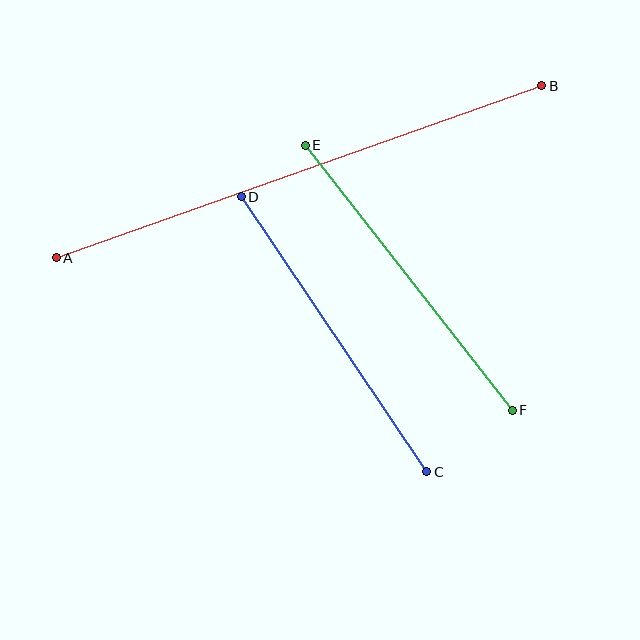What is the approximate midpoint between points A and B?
The midpoint is at approximately (299, 172) pixels.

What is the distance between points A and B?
The distance is approximately 515 pixels.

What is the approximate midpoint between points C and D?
The midpoint is at approximately (334, 334) pixels.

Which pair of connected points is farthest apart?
Points A and B are farthest apart.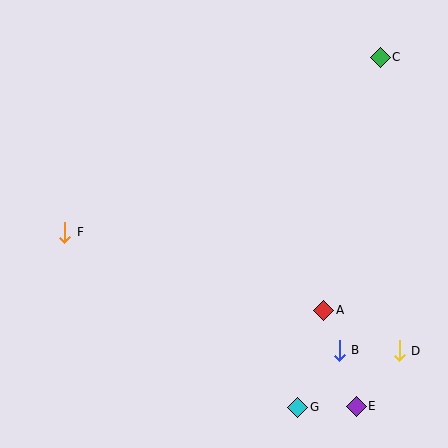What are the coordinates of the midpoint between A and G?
The midpoint between A and G is at (311, 359).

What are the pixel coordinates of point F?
Point F is at (65, 232).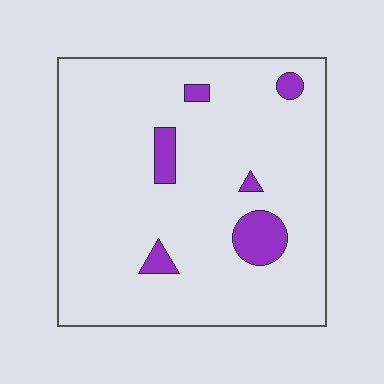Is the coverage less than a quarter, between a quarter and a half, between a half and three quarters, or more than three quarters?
Less than a quarter.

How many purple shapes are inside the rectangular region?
6.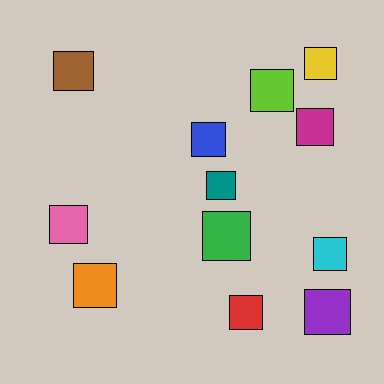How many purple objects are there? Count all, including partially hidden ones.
There is 1 purple object.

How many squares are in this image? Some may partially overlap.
There are 12 squares.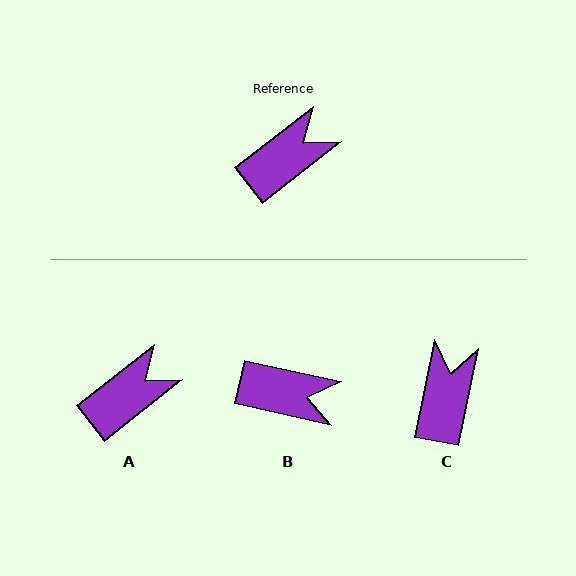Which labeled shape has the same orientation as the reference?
A.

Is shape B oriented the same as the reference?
No, it is off by about 51 degrees.